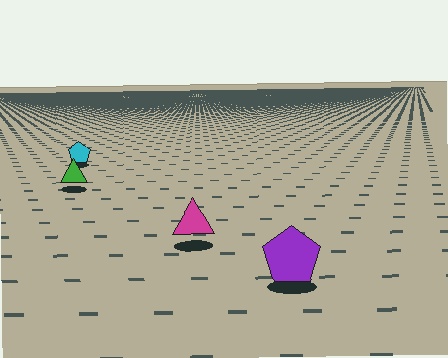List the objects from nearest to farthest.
From nearest to farthest: the purple pentagon, the magenta triangle, the green triangle, the cyan pentagon.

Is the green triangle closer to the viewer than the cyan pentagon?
Yes. The green triangle is closer — you can tell from the texture gradient: the ground texture is coarser near it.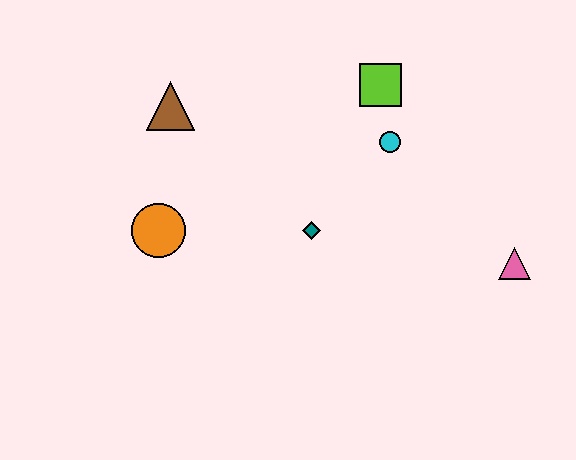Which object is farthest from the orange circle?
The pink triangle is farthest from the orange circle.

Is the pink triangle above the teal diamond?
No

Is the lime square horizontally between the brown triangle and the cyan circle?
Yes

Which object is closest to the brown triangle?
The orange circle is closest to the brown triangle.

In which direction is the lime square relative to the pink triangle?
The lime square is above the pink triangle.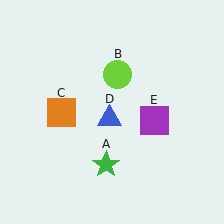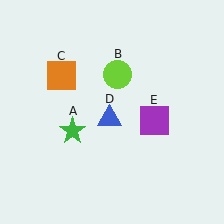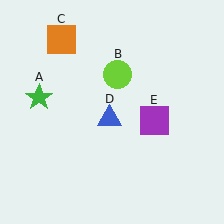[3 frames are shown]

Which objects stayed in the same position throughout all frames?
Lime circle (object B) and blue triangle (object D) and purple square (object E) remained stationary.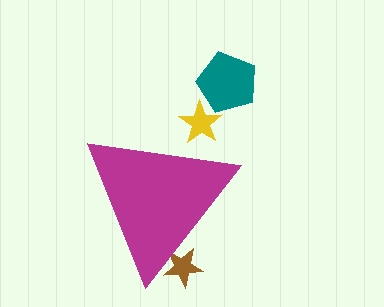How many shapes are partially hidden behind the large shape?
2 shapes are partially hidden.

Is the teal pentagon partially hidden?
No, the teal pentagon is fully visible.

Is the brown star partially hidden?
Yes, the brown star is partially hidden behind the magenta triangle.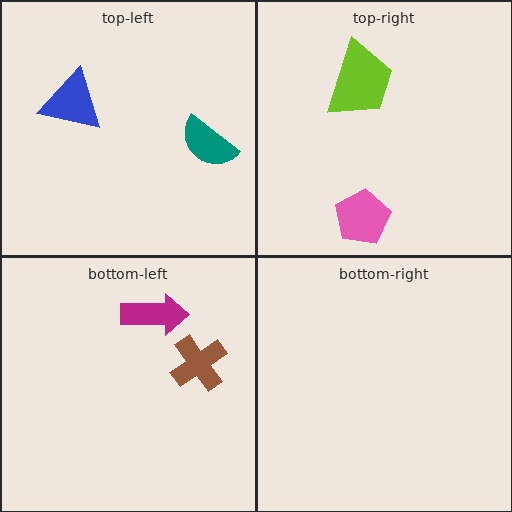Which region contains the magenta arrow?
The bottom-left region.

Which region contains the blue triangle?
The top-left region.